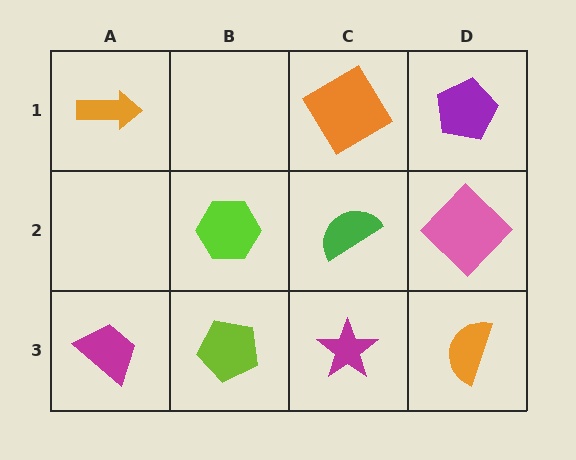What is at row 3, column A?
A magenta trapezoid.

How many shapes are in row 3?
4 shapes.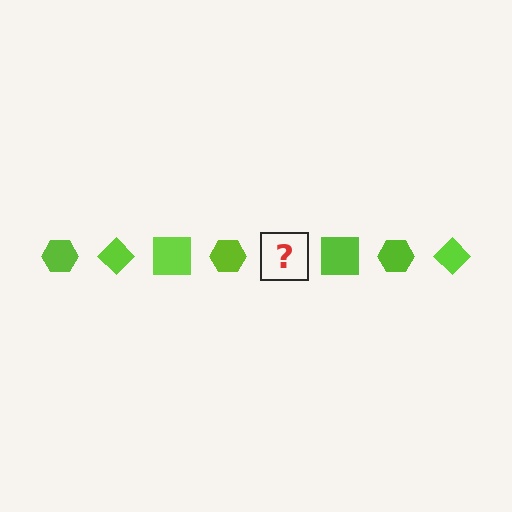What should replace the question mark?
The question mark should be replaced with a lime diamond.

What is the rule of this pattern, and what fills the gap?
The rule is that the pattern cycles through hexagon, diamond, square shapes in lime. The gap should be filled with a lime diamond.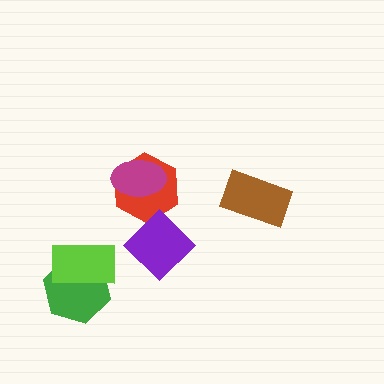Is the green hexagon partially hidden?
Yes, it is partially covered by another shape.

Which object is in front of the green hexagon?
The lime rectangle is in front of the green hexagon.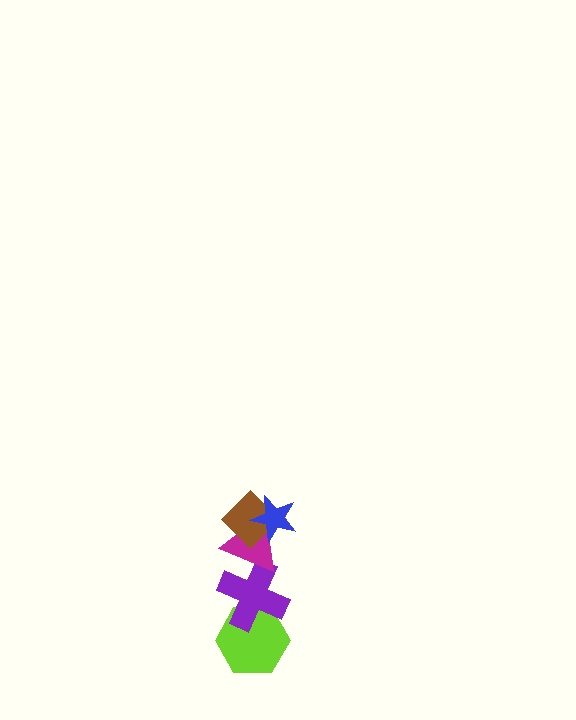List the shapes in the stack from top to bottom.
From top to bottom: the blue star, the brown diamond, the magenta triangle, the purple cross, the lime hexagon.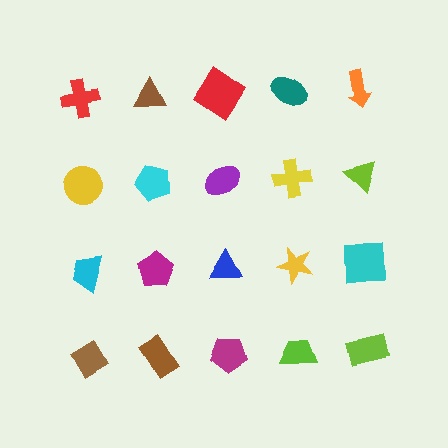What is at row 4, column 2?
A brown rectangle.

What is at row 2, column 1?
A yellow circle.